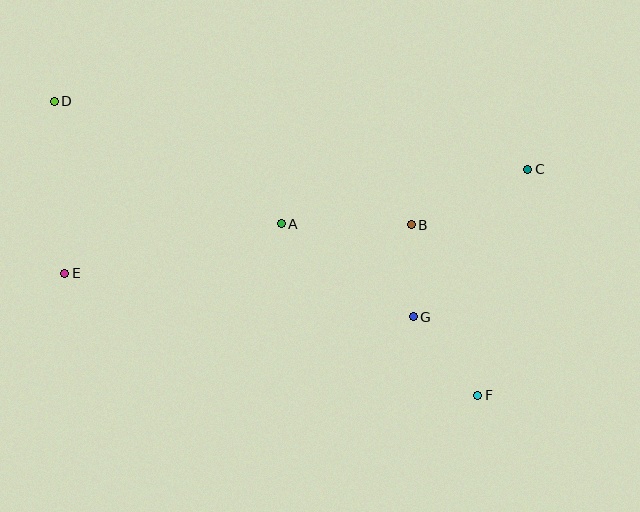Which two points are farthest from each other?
Points D and F are farthest from each other.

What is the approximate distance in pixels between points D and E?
The distance between D and E is approximately 172 pixels.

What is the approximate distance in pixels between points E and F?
The distance between E and F is approximately 430 pixels.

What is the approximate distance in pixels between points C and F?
The distance between C and F is approximately 231 pixels.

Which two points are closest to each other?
Points B and G are closest to each other.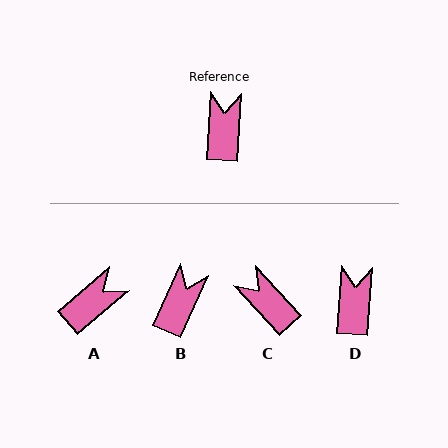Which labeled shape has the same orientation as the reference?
D.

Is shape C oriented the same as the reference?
No, it is off by about 46 degrees.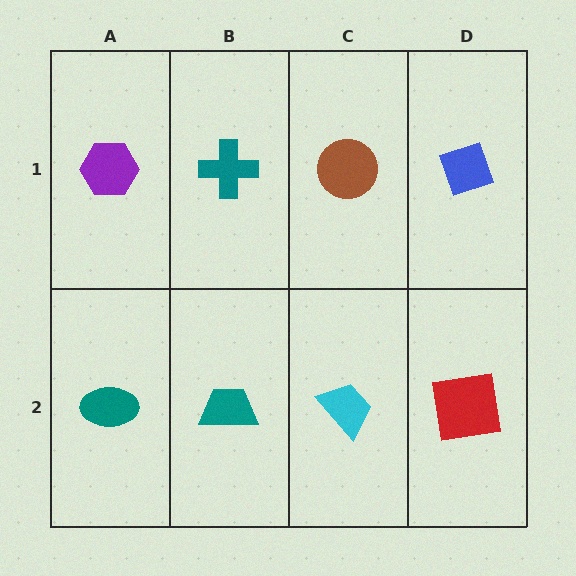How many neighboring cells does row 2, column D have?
2.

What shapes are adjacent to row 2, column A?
A purple hexagon (row 1, column A), a teal trapezoid (row 2, column B).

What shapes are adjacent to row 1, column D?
A red square (row 2, column D), a brown circle (row 1, column C).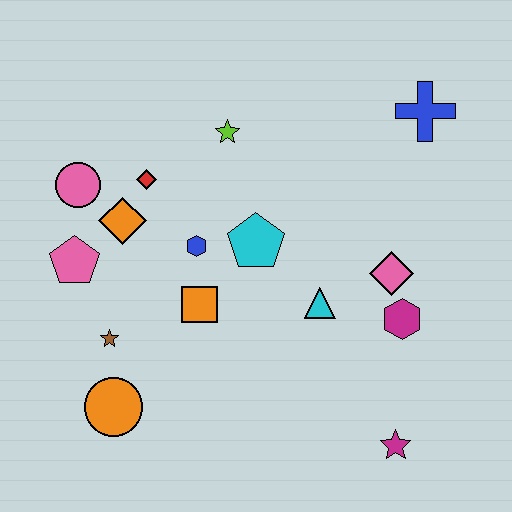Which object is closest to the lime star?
The red diamond is closest to the lime star.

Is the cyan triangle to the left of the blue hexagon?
No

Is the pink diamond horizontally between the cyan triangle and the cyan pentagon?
No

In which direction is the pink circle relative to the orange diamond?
The pink circle is to the left of the orange diamond.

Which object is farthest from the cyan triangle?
The pink circle is farthest from the cyan triangle.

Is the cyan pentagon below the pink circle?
Yes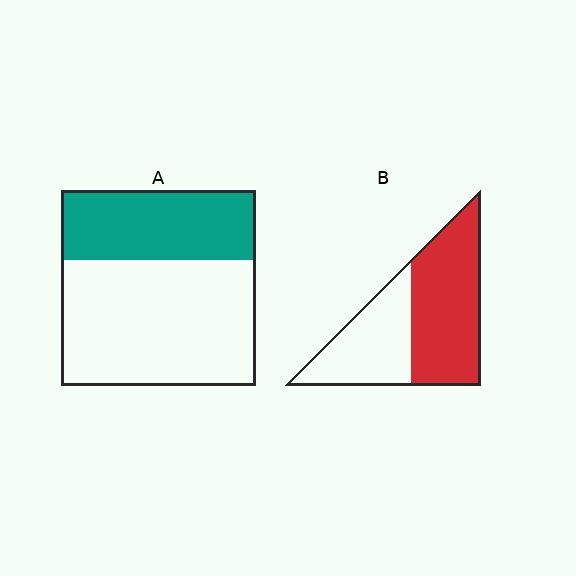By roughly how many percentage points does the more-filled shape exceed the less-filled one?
By roughly 25 percentage points (B over A).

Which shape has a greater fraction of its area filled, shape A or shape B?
Shape B.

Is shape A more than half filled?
No.